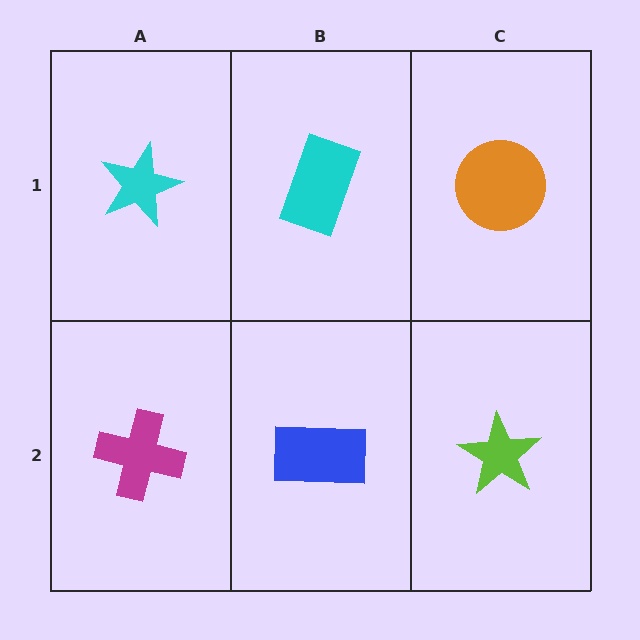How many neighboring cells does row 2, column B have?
3.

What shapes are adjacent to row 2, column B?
A cyan rectangle (row 1, column B), a magenta cross (row 2, column A), a lime star (row 2, column C).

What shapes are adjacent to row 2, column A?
A cyan star (row 1, column A), a blue rectangle (row 2, column B).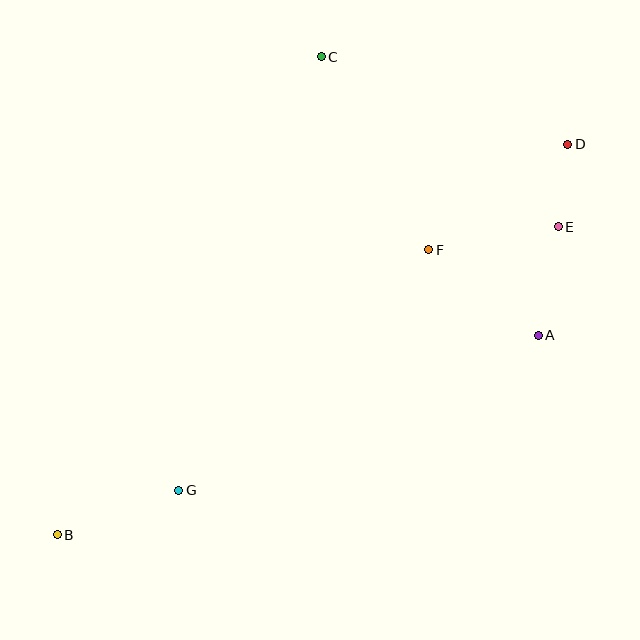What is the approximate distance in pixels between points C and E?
The distance between C and E is approximately 292 pixels.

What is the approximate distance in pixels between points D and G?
The distance between D and G is approximately 520 pixels.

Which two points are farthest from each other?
Points B and D are farthest from each other.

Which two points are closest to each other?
Points D and E are closest to each other.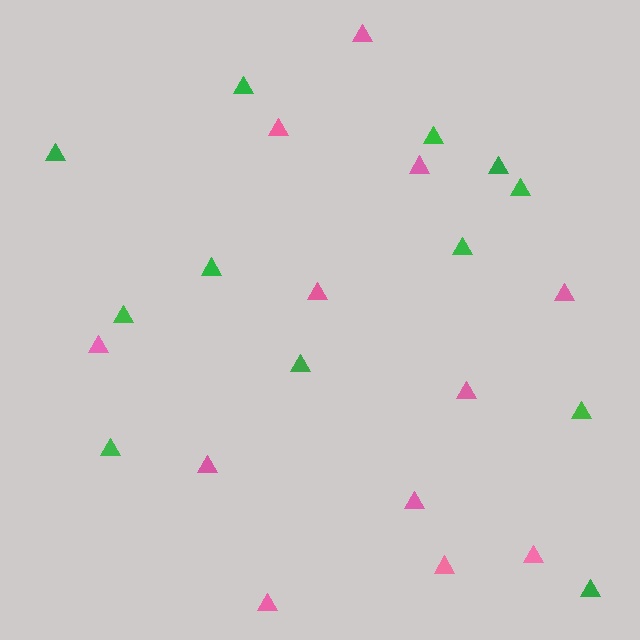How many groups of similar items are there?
There are 2 groups: one group of green triangles (12) and one group of pink triangles (12).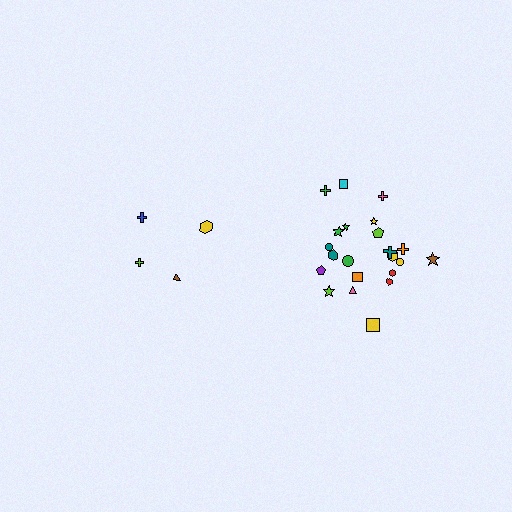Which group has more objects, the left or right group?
The right group.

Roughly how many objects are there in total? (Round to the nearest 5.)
Roughly 25 objects in total.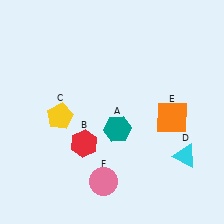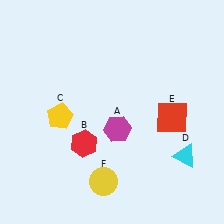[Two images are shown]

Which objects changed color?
A changed from teal to magenta. E changed from orange to red. F changed from pink to yellow.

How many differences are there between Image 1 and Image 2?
There are 3 differences between the two images.